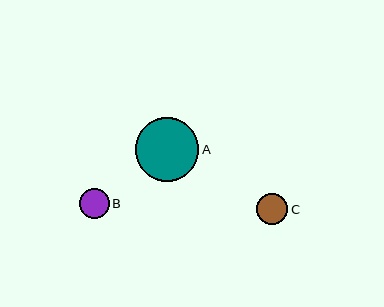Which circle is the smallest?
Circle B is the smallest with a size of approximately 29 pixels.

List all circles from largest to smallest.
From largest to smallest: A, C, B.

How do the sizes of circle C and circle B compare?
Circle C and circle B are approximately the same size.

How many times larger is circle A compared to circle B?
Circle A is approximately 2.2 times the size of circle B.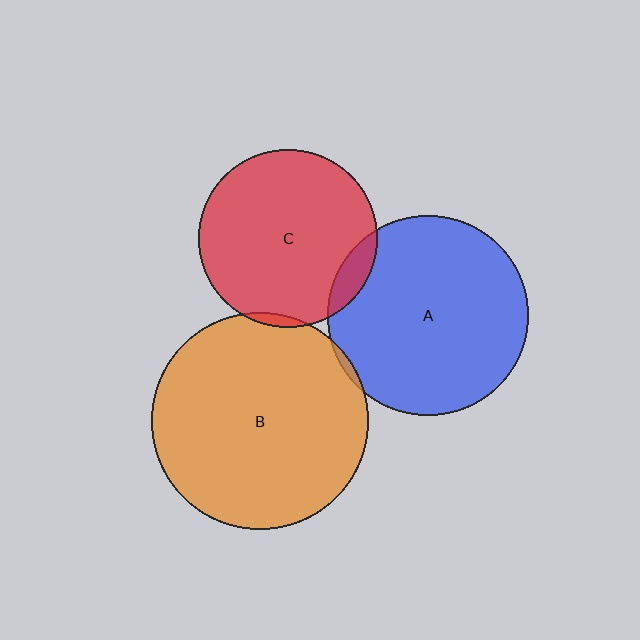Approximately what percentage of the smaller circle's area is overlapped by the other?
Approximately 5%.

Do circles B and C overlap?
Yes.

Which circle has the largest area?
Circle B (orange).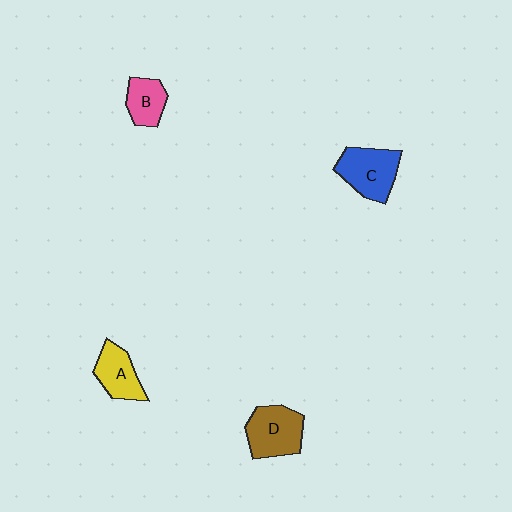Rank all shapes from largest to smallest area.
From largest to smallest: C (blue), D (brown), A (yellow), B (pink).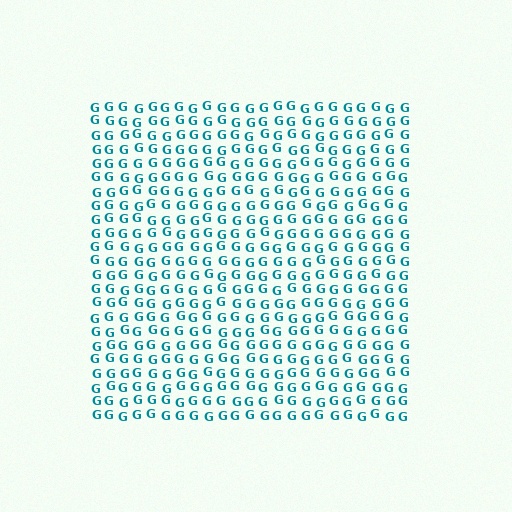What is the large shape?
The large shape is a square.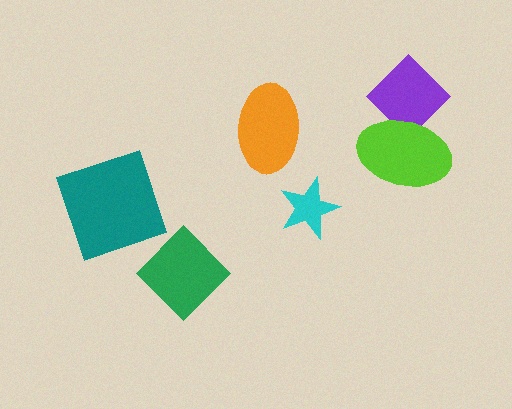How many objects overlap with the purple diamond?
1 object overlaps with the purple diamond.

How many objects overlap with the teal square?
0 objects overlap with the teal square.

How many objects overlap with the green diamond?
0 objects overlap with the green diamond.